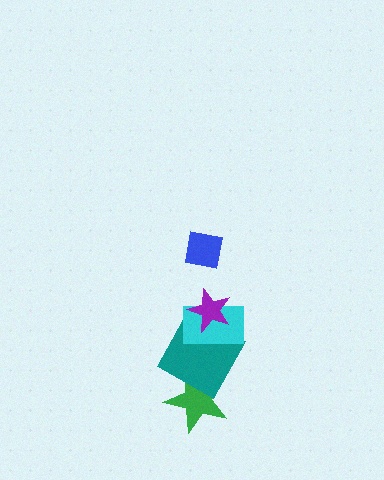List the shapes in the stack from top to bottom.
From top to bottom: the blue square, the purple star, the cyan rectangle, the teal square, the green star.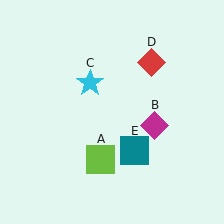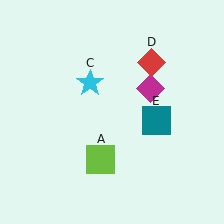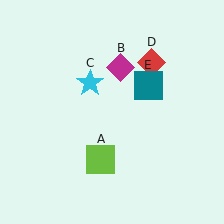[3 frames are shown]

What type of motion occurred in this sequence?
The magenta diamond (object B), teal square (object E) rotated counterclockwise around the center of the scene.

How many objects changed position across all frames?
2 objects changed position: magenta diamond (object B), teal square (object E).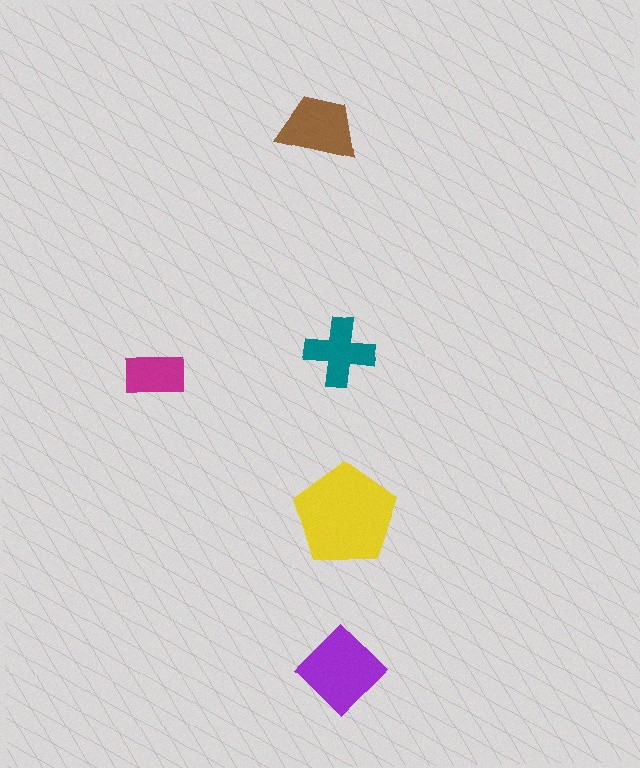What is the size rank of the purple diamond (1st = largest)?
2nd.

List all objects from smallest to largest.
The magenta rectangle, the teal cross, the brown trapezoid, the purple diamond, the yellow pentagon.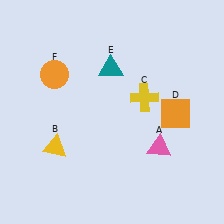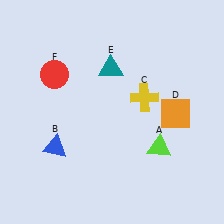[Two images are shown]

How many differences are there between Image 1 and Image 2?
There are 3 differences between the two images.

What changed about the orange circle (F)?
In Image 1, F is orange. In Image 2, it changed to red.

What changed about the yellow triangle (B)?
In Image 1, B is yellow. In Image 2, it changed to blue.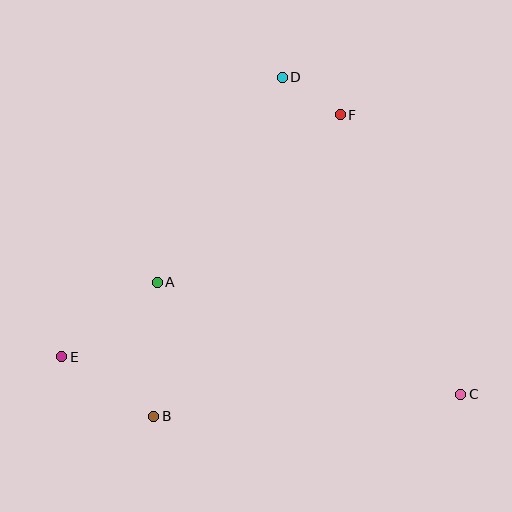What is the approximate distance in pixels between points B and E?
The distance between B and E is approximately 110 pixels.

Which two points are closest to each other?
Points D and F are closest to each other.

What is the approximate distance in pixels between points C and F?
The distance between C and F is approximately 304 pixels.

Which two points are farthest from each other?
Points C and E are farthest from each other.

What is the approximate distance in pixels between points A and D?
The distance between A and D is approximately 240 pixels.